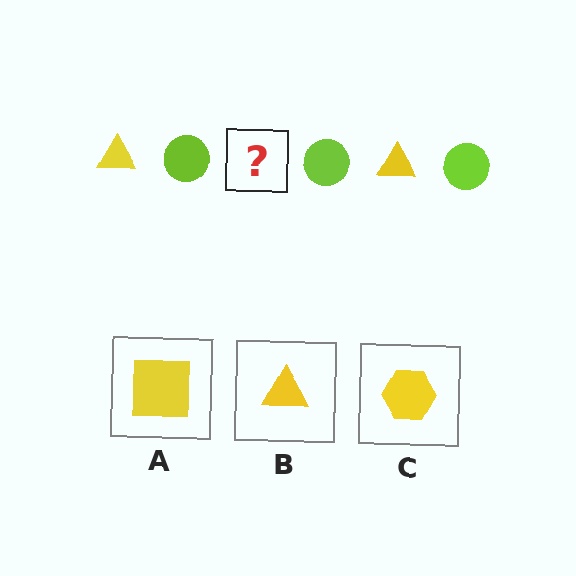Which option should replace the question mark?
Option B.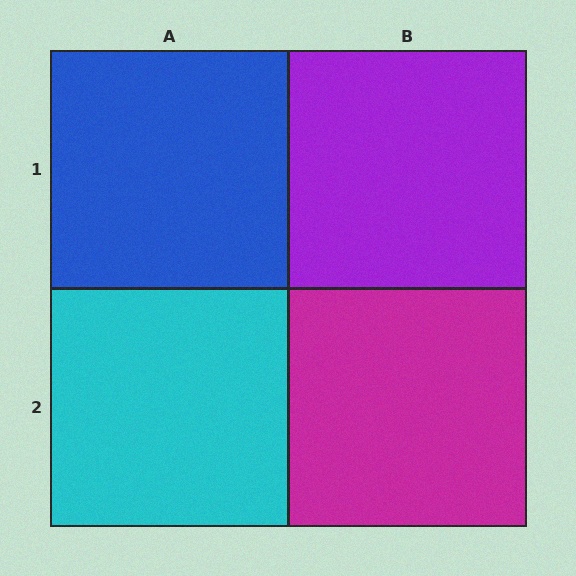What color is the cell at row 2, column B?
Magenta.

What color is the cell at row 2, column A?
Cyan.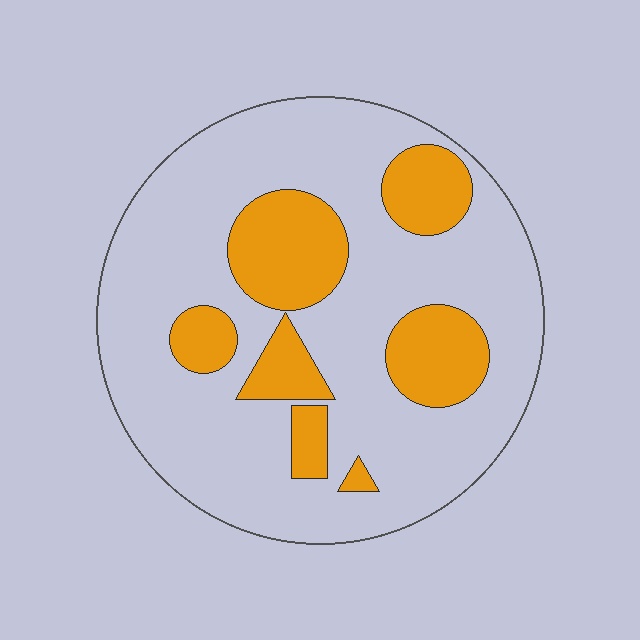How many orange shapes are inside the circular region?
7.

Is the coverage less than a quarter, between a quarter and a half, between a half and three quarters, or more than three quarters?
Less than a quarter.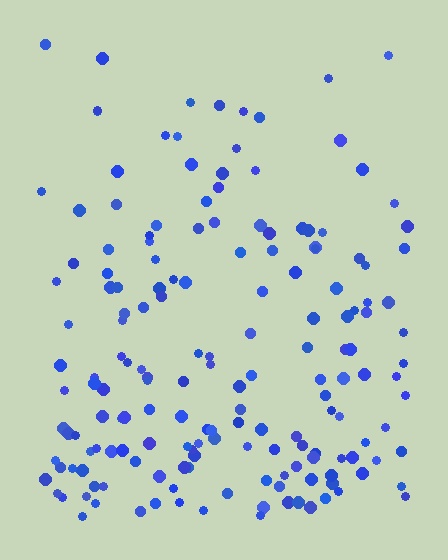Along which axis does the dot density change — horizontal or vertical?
Vertical.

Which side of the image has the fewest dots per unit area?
The top.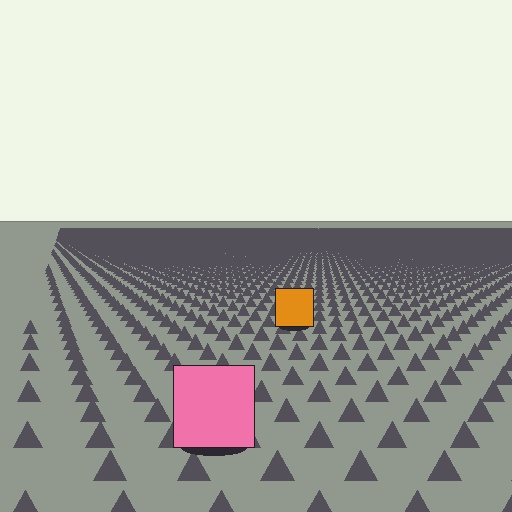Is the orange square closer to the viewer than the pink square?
No. The pink square is closer — you can tell from the texture gradient: the ground texture is coarser near it.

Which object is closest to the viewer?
The pink square is closest. The texture marks near it are larger and more spread out.